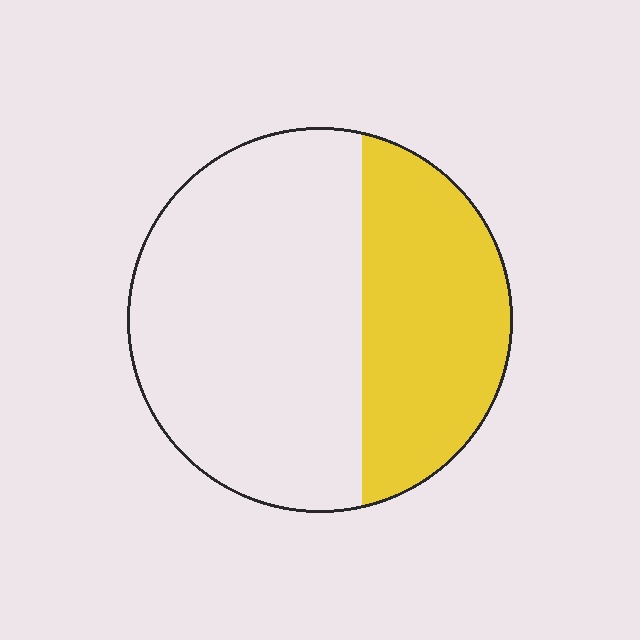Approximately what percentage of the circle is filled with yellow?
Approximately 35%.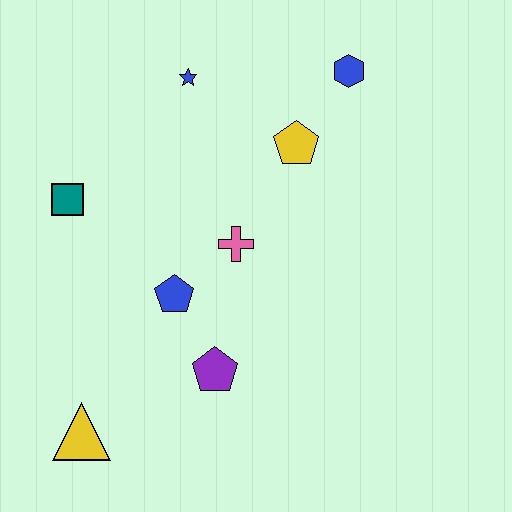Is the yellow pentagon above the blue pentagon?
Yes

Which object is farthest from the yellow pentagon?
The yellow triangle is farthest from the yellow pentagon.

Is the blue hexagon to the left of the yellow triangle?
No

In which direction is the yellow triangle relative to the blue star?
The yellow triangle is below the blue star.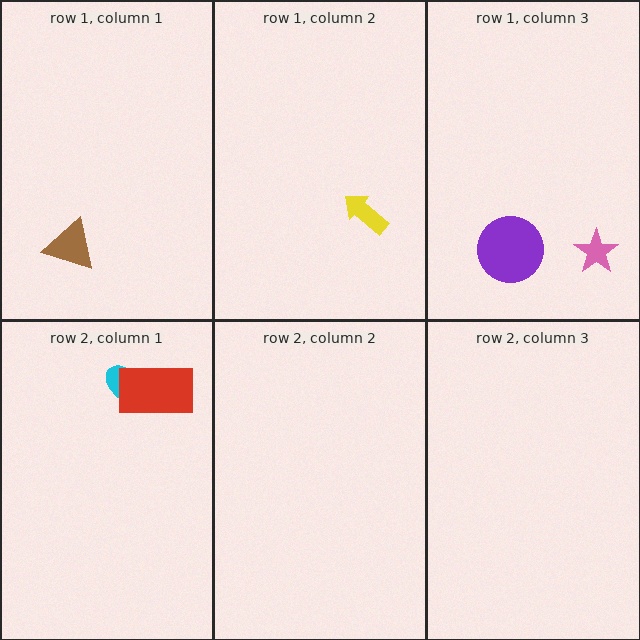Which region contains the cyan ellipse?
The row 2, column 1 region.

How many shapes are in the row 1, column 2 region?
1.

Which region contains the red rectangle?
The row 2, column 1 region.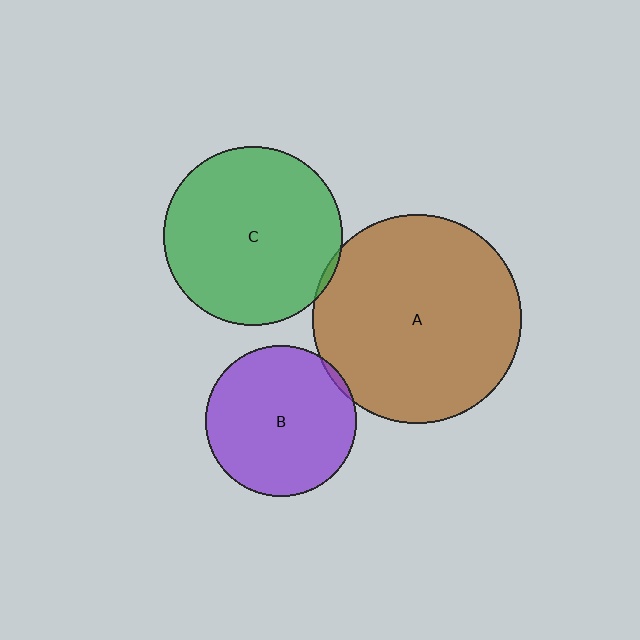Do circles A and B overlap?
Yes.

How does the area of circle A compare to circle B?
Approximately 1.9 times.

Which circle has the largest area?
Circle A (brown).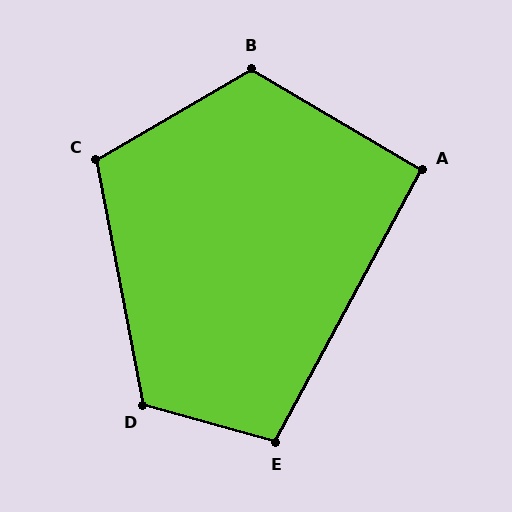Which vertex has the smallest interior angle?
A, at approximately 92 degrees.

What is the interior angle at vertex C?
Approximately 109 degrees (obtuse).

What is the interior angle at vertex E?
Approximately 103 degrees (obtuse).